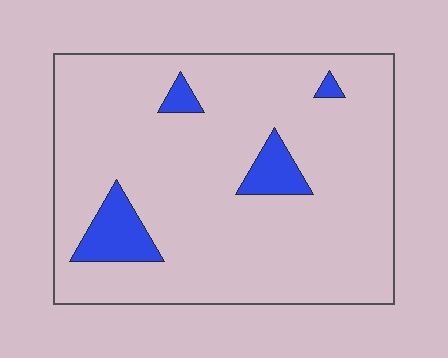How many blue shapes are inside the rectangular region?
4.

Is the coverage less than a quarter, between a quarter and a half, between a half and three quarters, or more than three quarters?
Less than a quarter.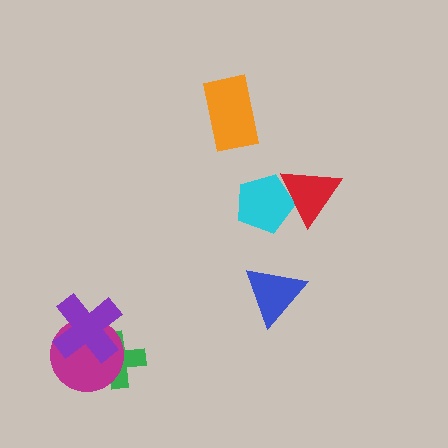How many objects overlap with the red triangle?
1 object overlaps with the red triangle.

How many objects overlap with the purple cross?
2 objects overlap with the purple cross.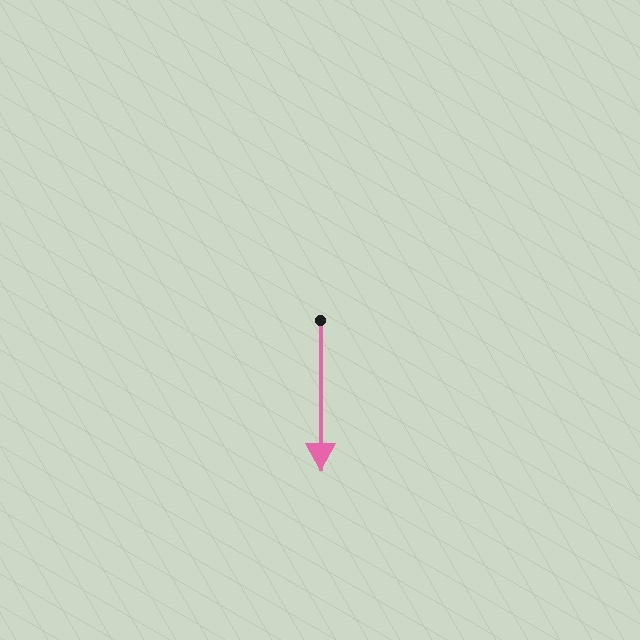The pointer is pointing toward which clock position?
Roughly 6 o'clock.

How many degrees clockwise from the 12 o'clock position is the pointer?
Approximately 180 degrees.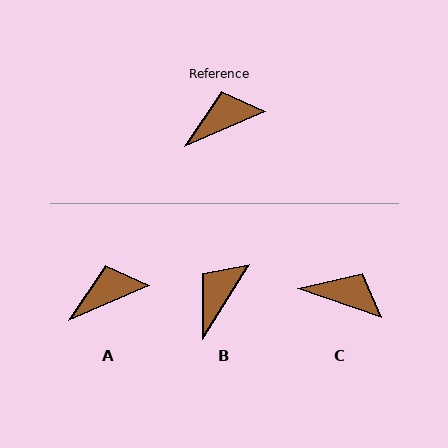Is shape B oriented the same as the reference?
No, it is off by about 34 degrees.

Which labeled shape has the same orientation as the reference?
A.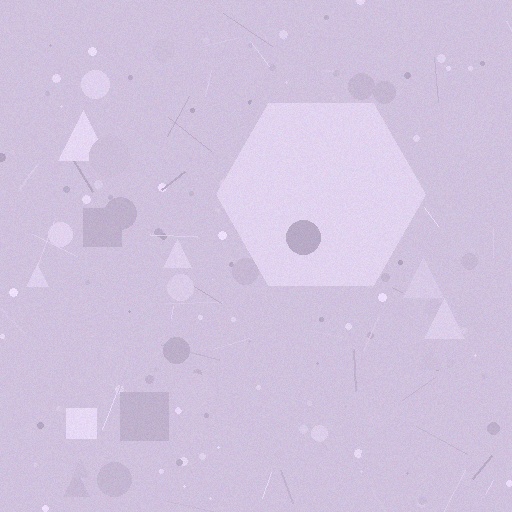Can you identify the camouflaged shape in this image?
The camouflaged shape is a hexagon.